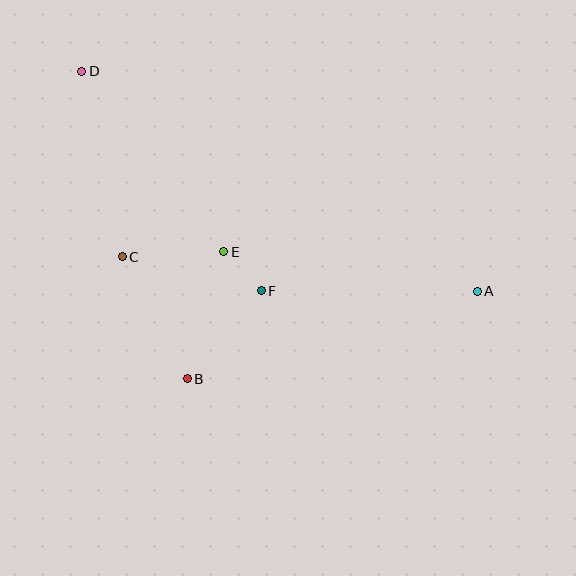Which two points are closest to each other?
Points E and F are closest to each other.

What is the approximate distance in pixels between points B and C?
The distance between B and C is approximately 138 pixels.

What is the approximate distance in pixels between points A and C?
The distance between A and C is approximately 357 pixels.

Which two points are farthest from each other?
Points A and D are farthest from each other.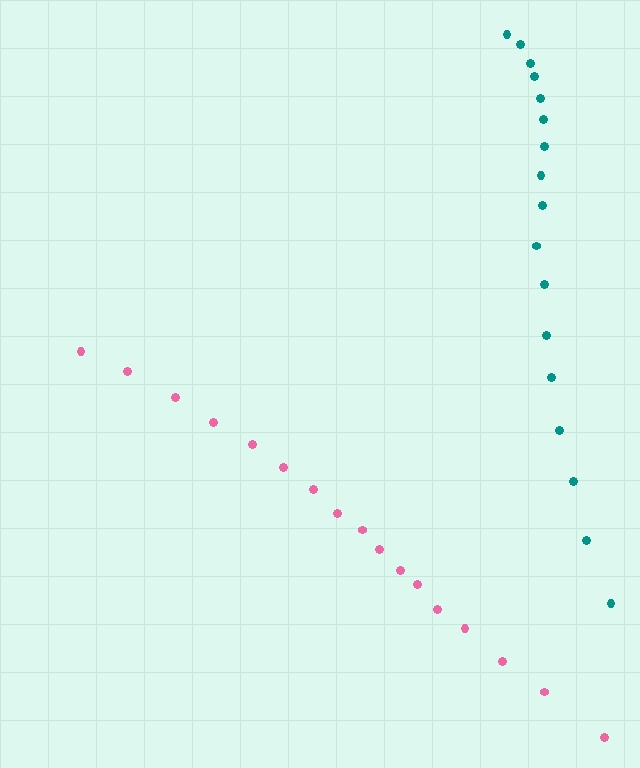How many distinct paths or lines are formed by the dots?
There are 2 distinct paths.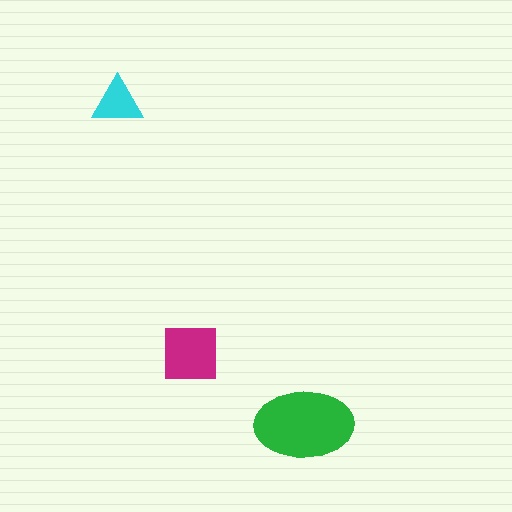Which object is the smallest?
The cyan triangle.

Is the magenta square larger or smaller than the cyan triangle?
Larger.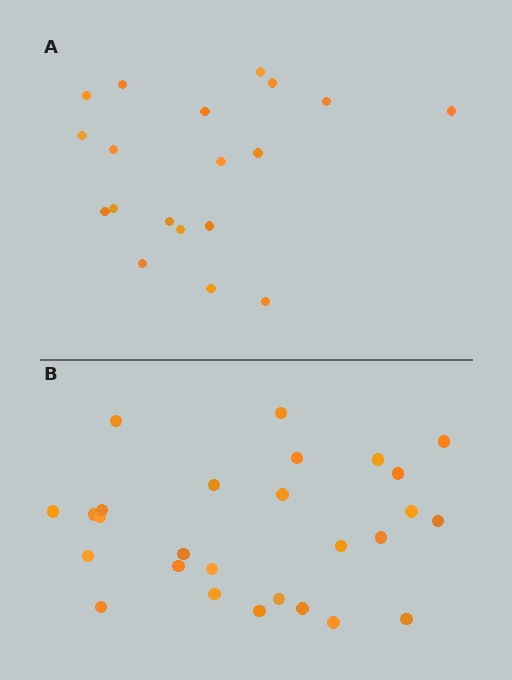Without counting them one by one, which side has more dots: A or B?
Region B (the bottom region) has more dots.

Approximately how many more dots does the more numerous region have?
Region B has roughly 8 or so more dots than region A.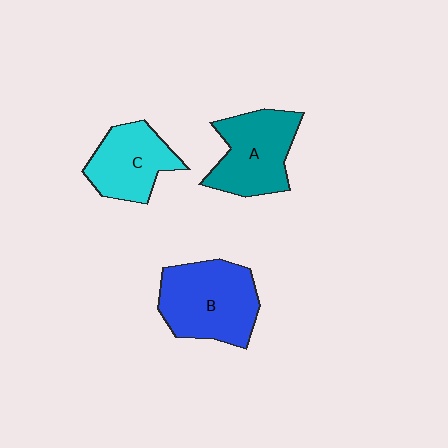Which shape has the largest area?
Shape B (blue).